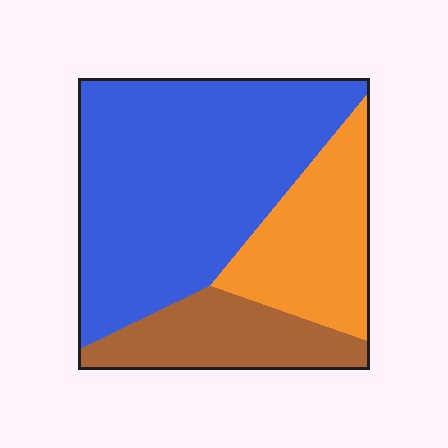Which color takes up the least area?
Brown, at roughly 20%.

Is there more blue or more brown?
Blue.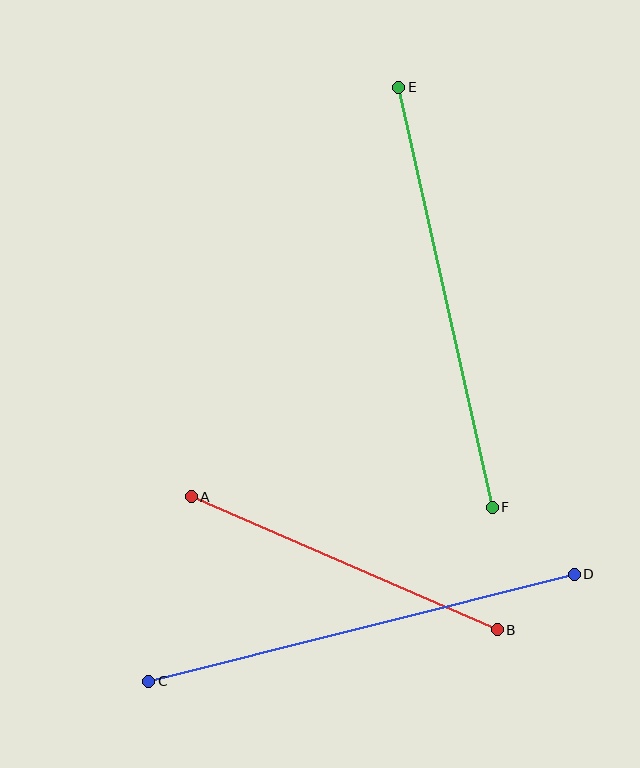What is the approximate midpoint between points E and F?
The midpoint is at approximately (445, 297) pixels.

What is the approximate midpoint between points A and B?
The midpoint is at approximately (344, 563) pixels.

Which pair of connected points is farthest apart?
Points C and D are farthest apart.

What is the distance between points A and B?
The distance is approximately 334 pixels.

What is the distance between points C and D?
The distance is approximately 439 pixels.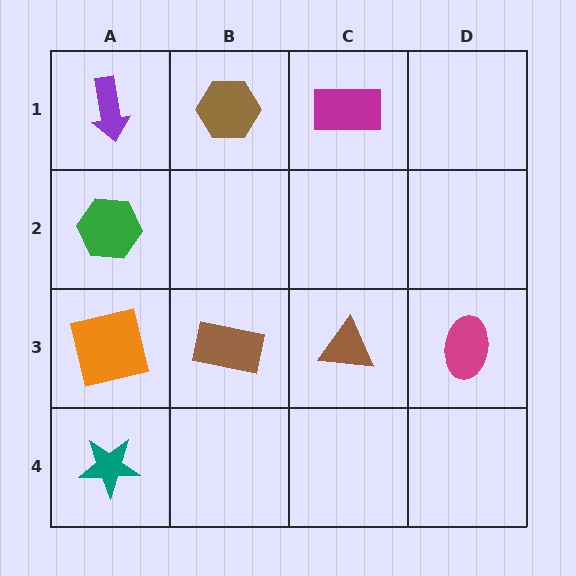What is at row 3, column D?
A magenta ellipse.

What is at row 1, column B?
A brown hexagon.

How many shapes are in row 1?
3 shapes.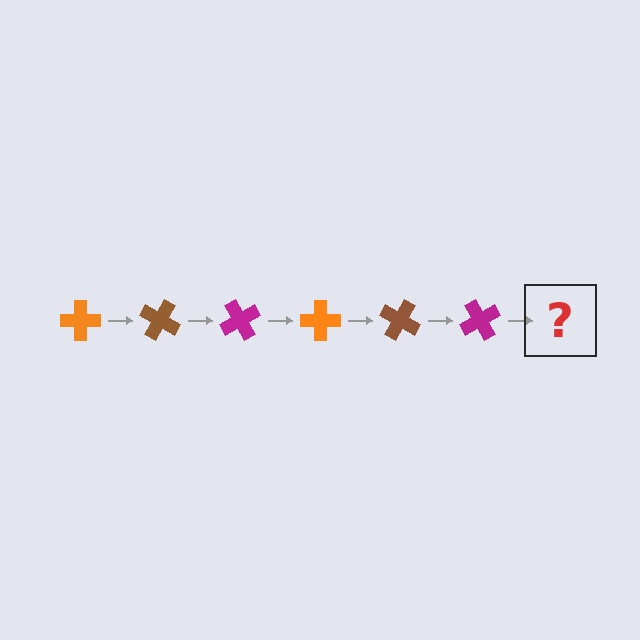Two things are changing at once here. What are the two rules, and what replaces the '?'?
The two rules are that it rotates 30 degrees each step and the color cycles through orange, brown, and magenta. The '?' should be an orange cross, rotated 180 degrees from the start.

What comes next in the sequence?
The next element should be an orange cross, rotated 180 degrees from the start.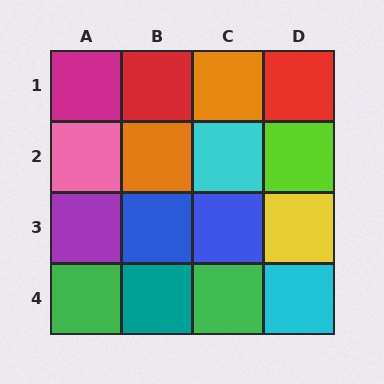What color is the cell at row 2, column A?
Pink.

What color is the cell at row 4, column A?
Green.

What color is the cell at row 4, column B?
Teal.